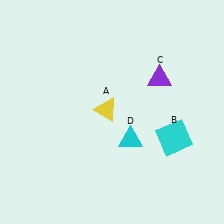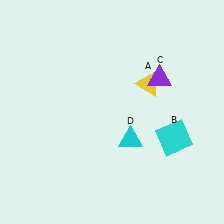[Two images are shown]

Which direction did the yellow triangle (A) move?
The yellow triangle (A) moved right.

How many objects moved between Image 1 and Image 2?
1 object moved between the two images.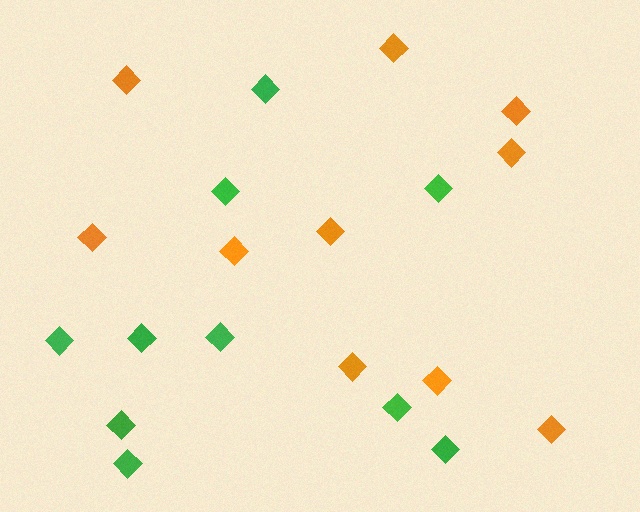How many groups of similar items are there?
There are 2 groups: one group of orange diamonds (10) and one group of green diamonds (10).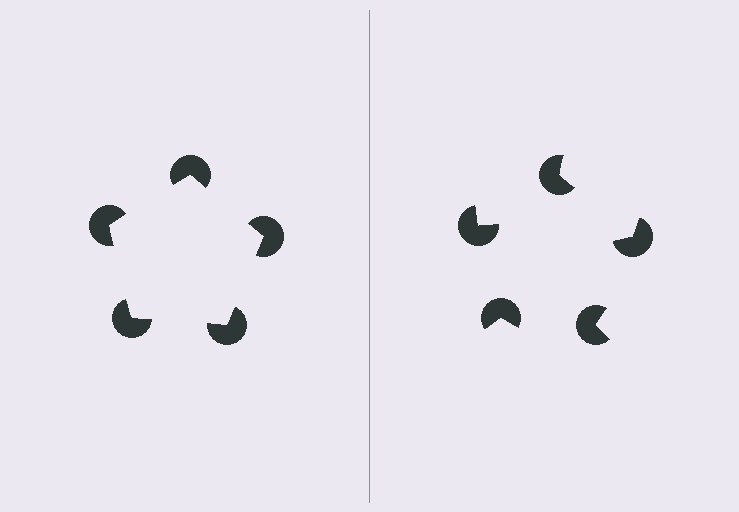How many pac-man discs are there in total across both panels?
10 — 5 on each side.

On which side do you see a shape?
An illusory pentagon appears on the left side. On the right side the wedge cuts are rotated, so no coherent shape forms.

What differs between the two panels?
The pac-man discs are positioned identically on both sides; only the wedge orientations differ. On the left they align to a pentagon; on the right they are misaligned.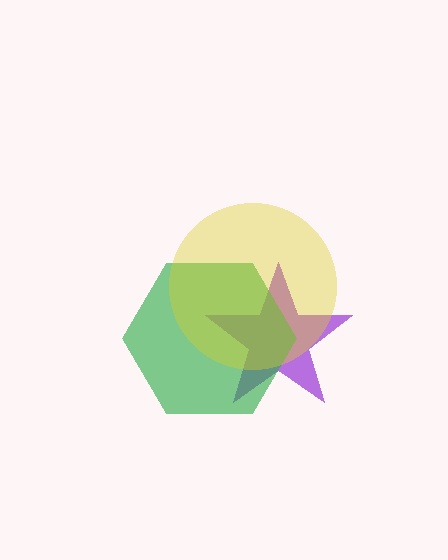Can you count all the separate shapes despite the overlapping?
Yes, there are 3 separate shapes.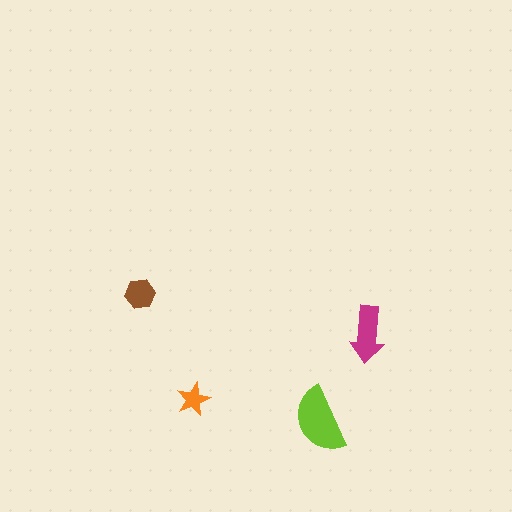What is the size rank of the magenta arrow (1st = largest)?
2nd.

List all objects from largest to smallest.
The lime semicircle, the magenta arrow, the brown hexagon, the orange star.